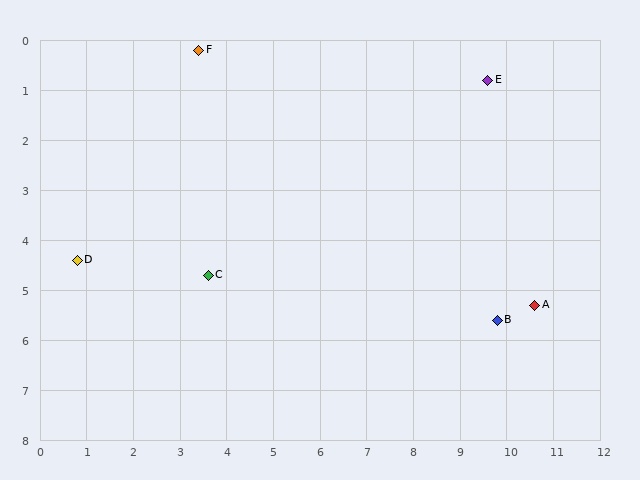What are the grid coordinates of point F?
Point F is at approximately (3.4, 0.2).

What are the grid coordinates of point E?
Point E is at approximately (9.6, 0.8).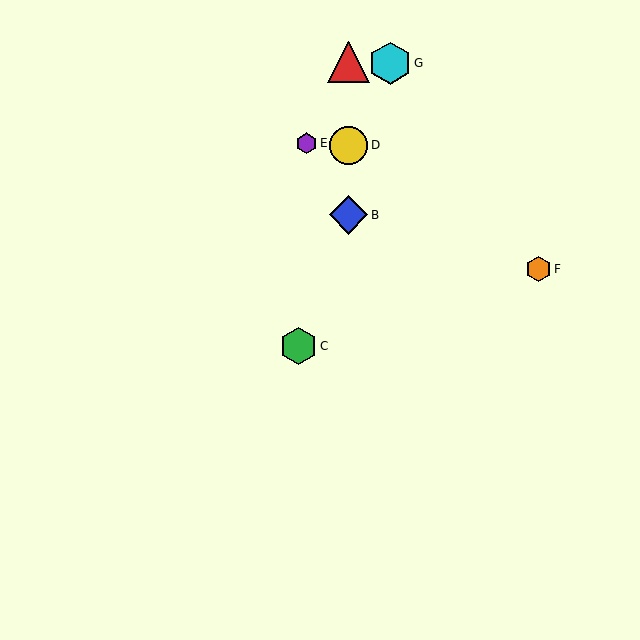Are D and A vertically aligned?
Yes, both are at x≈348.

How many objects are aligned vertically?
3 objects (A, B, D) are aligned vertically.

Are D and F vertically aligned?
No, D is at x≈348 and F is at x≈538.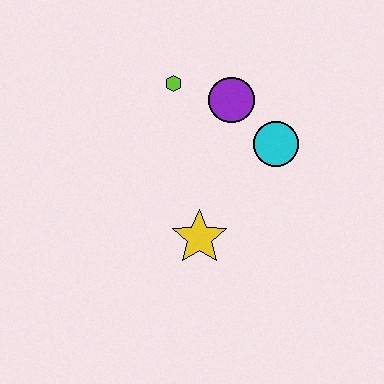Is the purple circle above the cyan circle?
Yes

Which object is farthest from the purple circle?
The yellow star is farthest from the purple circle.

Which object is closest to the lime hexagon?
The purple circle is closest to the lime hexagon.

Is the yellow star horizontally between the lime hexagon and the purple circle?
Yes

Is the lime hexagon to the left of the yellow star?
Yes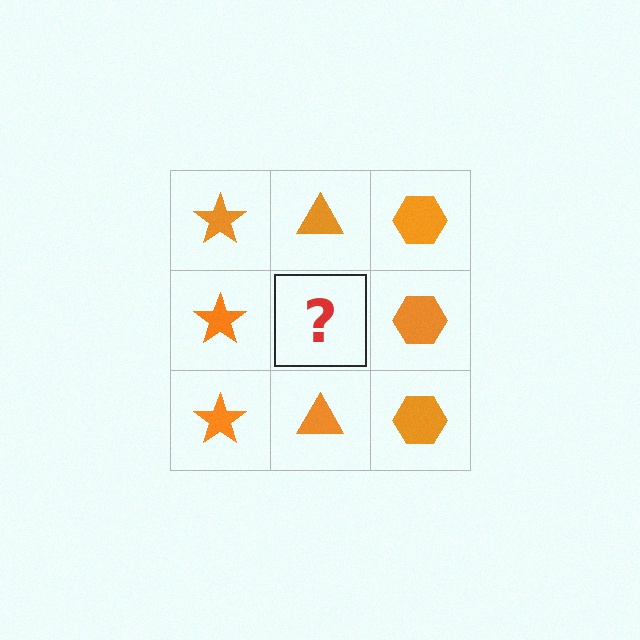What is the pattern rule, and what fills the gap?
The rule is that each column has a consistent shape. The gap should be filled with an orange triangle.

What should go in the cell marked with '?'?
The missing cell should contain an orange triangle.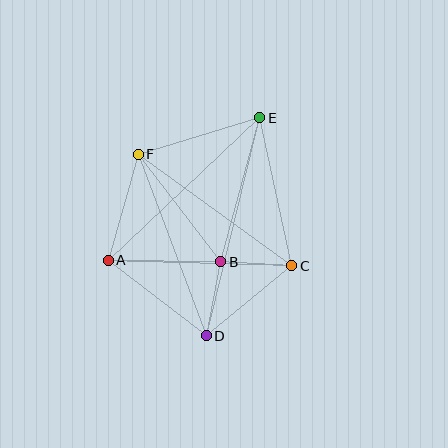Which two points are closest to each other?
Points B and C are closest to each other.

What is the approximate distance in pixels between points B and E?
The distance between B and E is approximately 149 pixels.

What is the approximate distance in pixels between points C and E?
The distance between C and E is approximately 152 pixels.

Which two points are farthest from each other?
Points D and E are farthest from each other.